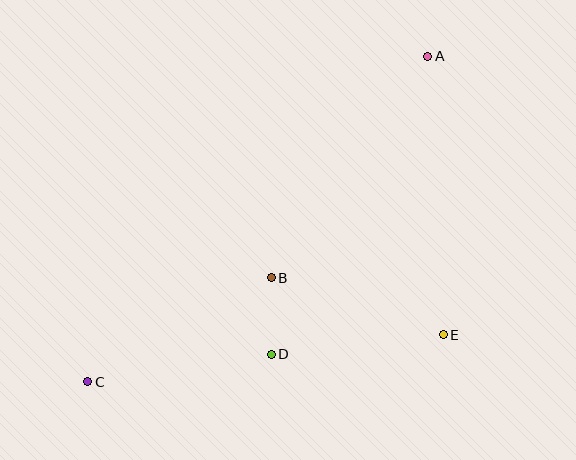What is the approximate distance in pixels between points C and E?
The distance between C and E is approximately 359 pixels.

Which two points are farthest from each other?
Points A and C are farthest from each other.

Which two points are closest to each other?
Points B and D are closest to each other.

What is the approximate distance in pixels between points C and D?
The distance between C and D is approximately 185 pixels.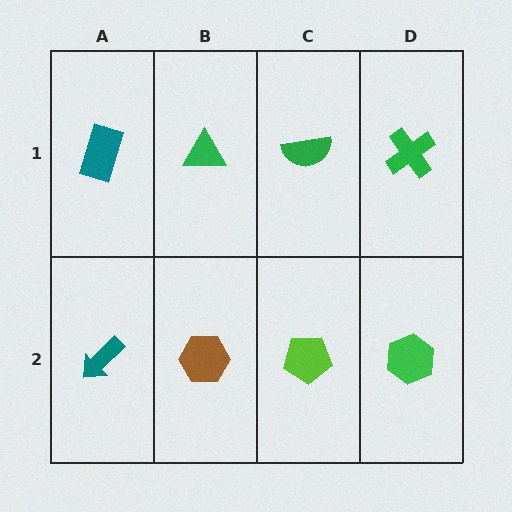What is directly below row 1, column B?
A brown hexagon.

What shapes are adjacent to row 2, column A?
A teal rectangle (row 1, column A), a brown hexagon (row 2, column B).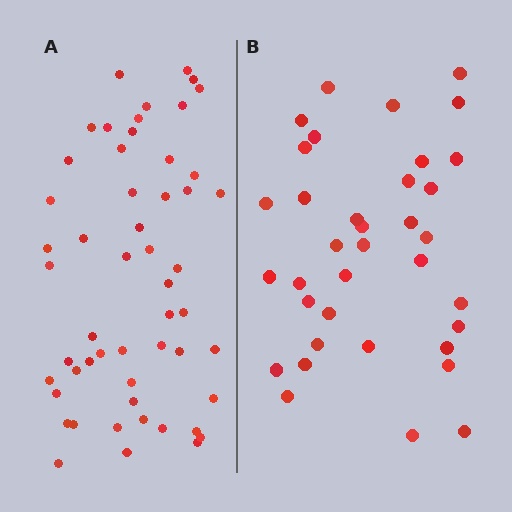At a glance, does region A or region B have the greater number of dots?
Region A (the left region) has more dots.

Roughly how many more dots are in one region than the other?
Region A has approximately 15 more dots than region B.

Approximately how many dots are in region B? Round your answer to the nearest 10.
About 40 dots. (The exact count is 36, which rounds to 40.)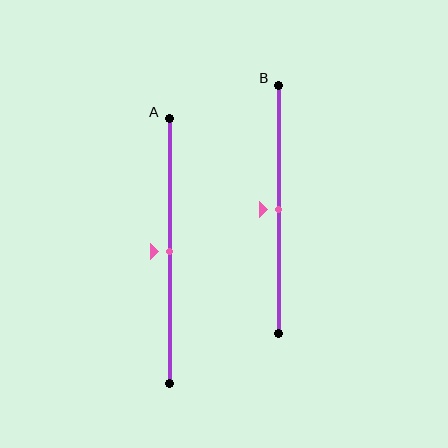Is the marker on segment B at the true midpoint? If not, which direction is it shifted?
Yes, the marker on segment B is at the true midpoint.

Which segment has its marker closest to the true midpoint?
Segment A has its marker closest to the true midpoint.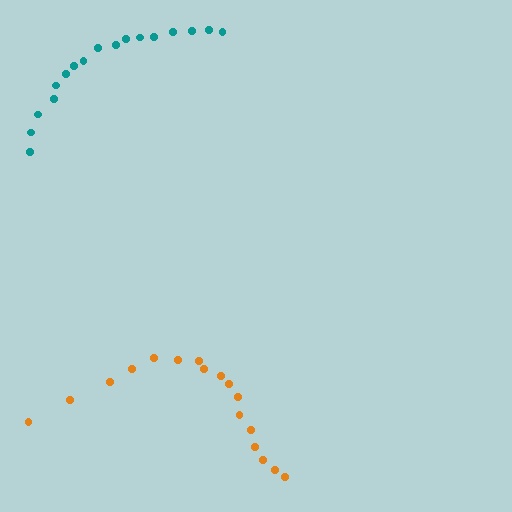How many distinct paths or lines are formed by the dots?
There are 2 distinct paths.